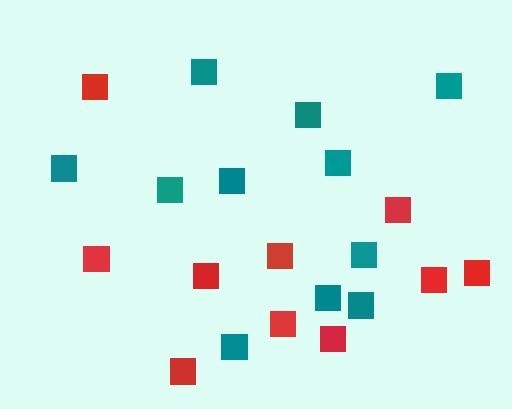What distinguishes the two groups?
There are 2 groups: one group of teal squares (11) and one group of red squares (10).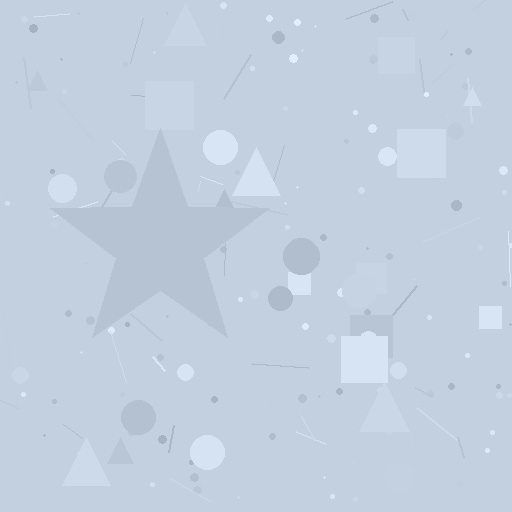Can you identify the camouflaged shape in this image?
The camouflaged shape is a star.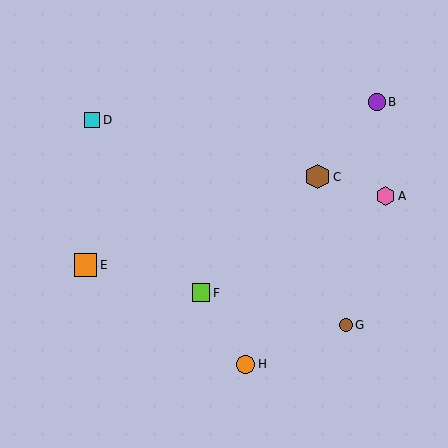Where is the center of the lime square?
The center of the lime square is at (201, 293).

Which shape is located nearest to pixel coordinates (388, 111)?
The purple circle (labeled B) at (377, 102) is nearest to that location.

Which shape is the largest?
The brown hexagon (labeled C) is the largest.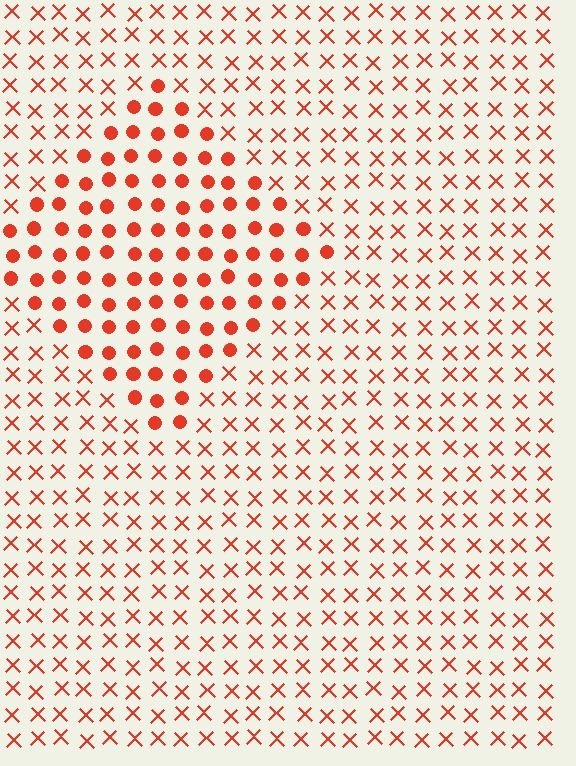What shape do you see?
I see a diamond.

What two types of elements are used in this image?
The image uses circles inside the diamond region and X marks outside it.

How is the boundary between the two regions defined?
The boundary is defined by a change in element shape: circles inside vs. X marks outside. All elements share the same color and spacing.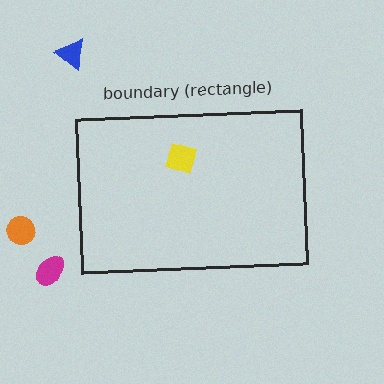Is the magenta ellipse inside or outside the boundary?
Outside.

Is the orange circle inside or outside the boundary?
Outside.